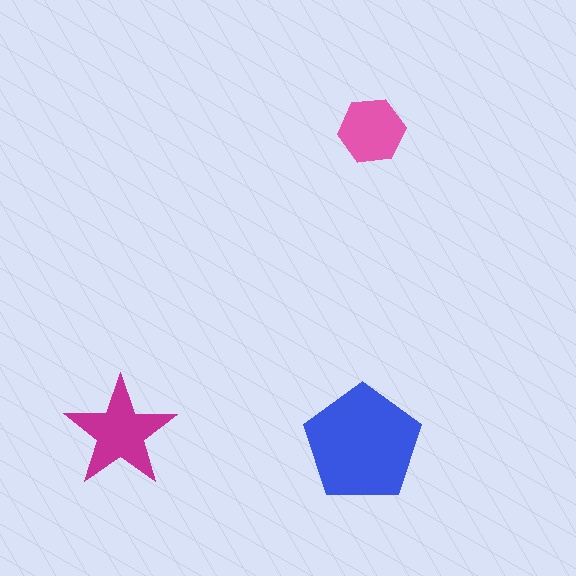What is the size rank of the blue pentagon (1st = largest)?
1st.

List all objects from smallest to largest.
The pink hexagon, the magenta star, the blue pentagon.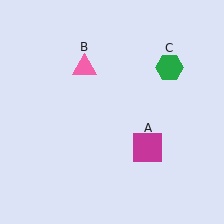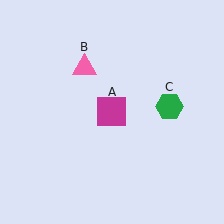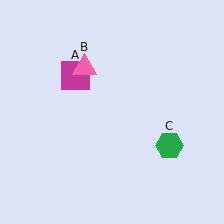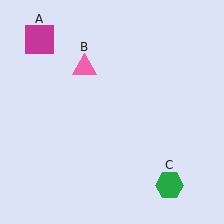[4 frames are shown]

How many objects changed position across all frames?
2 objects changed position: magenta square (object A), green hexagon (object C).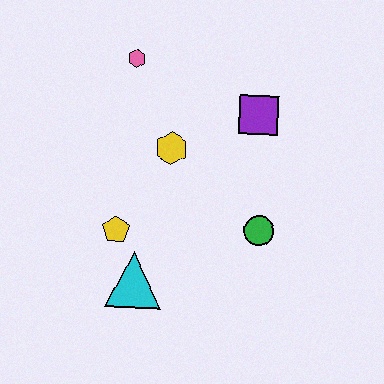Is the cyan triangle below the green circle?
Yes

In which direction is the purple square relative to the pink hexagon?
The purple square is to the right of the pink hexagon.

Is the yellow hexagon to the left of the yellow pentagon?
No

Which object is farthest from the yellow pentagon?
The purple square is farthest from the yellow pentagon.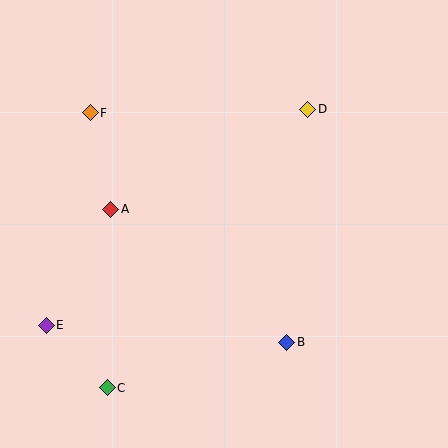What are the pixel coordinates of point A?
Point A is at (111, 209).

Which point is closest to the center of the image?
Point A at (111, 209) is closest to the center.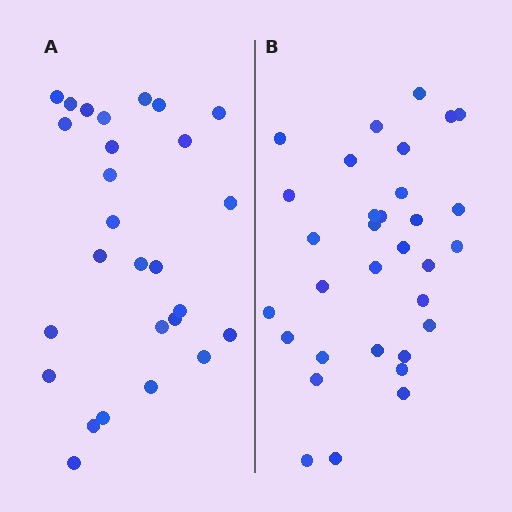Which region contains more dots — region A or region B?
Region B (the right region) has more dots.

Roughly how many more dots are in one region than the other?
Region B has about 5 more dots than region A.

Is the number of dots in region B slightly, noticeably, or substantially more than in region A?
Region B has only slightly more — the two regions are fairly close. The ratio is roughly 1.2 to 1.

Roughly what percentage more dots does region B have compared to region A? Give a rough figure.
About 20% more.